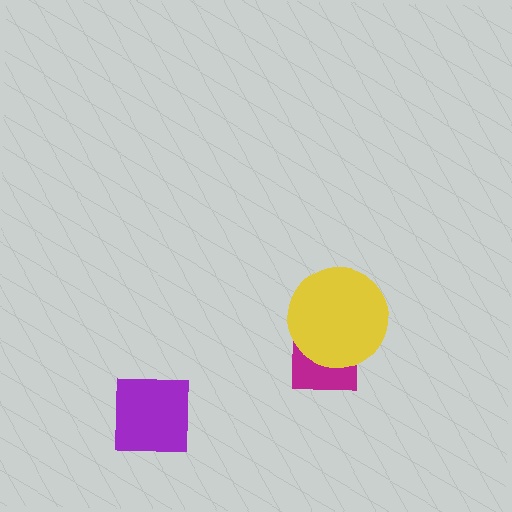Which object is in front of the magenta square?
The yellow circle is in front of the magenta square.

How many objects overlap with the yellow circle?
1 object overlaps with the yellow circle.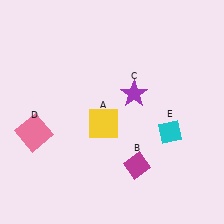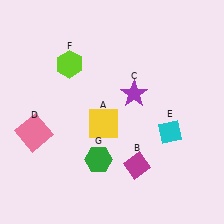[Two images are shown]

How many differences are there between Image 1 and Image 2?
There are 2 differences between the two images.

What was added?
A lime hexagon (F), a green hexagon (G) were added in Image 2.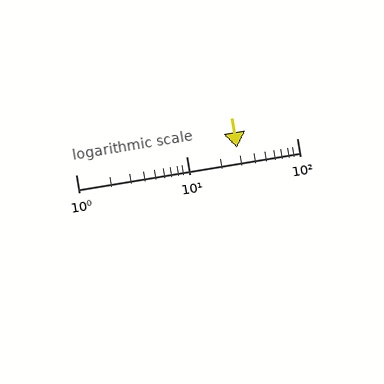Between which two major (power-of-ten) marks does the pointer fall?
The pointer is between 10 and 100.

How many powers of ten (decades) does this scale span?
The scale spans 2 decades, from 1 to 100.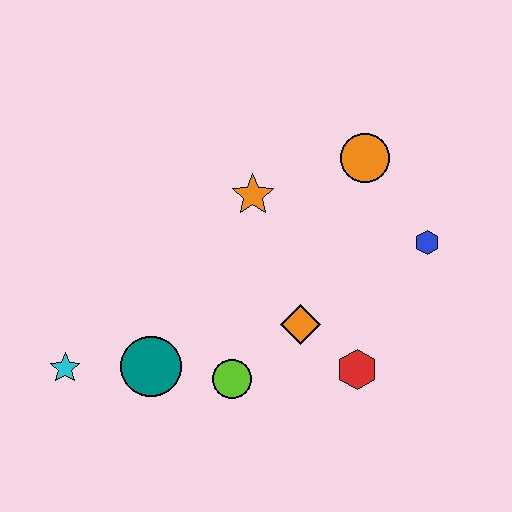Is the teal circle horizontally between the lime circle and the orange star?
No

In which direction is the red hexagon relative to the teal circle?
The red hexagon is to the right of the teal circle.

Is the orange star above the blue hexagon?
Yes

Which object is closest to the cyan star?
The teal circle is closest to the cyan star.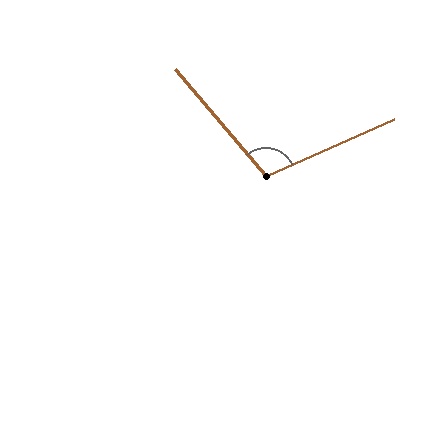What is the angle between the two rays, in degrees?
Approximately 106 degrees.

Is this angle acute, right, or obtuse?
It is obtuse.